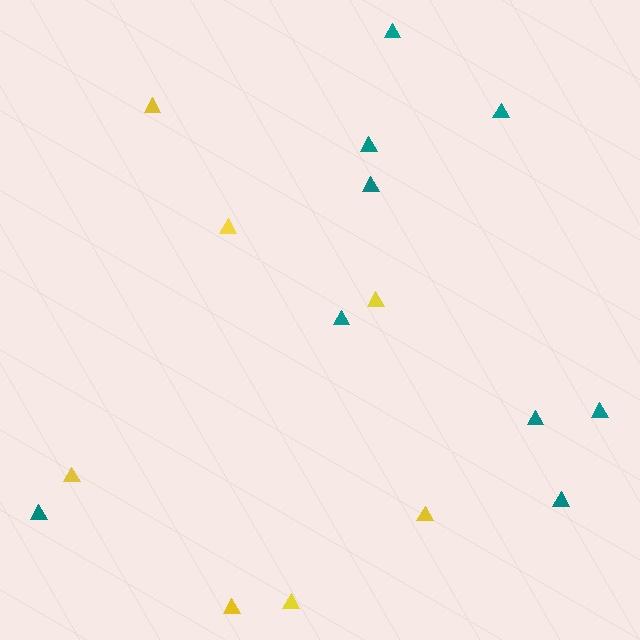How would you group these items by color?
There are 2 groups: one group of yellow triangles (7) and one group of teal triangles (9).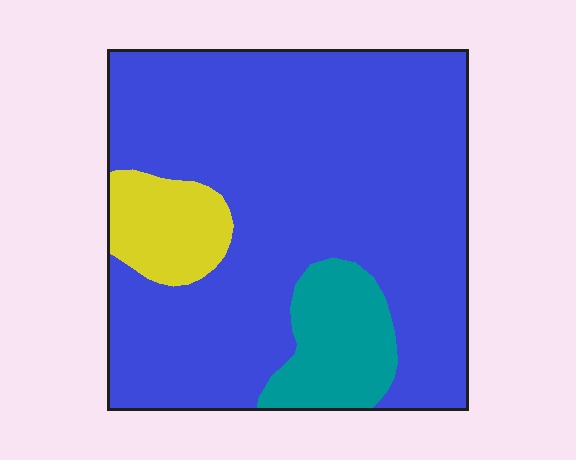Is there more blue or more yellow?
Blue.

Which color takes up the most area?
Blue, at roughly 80%.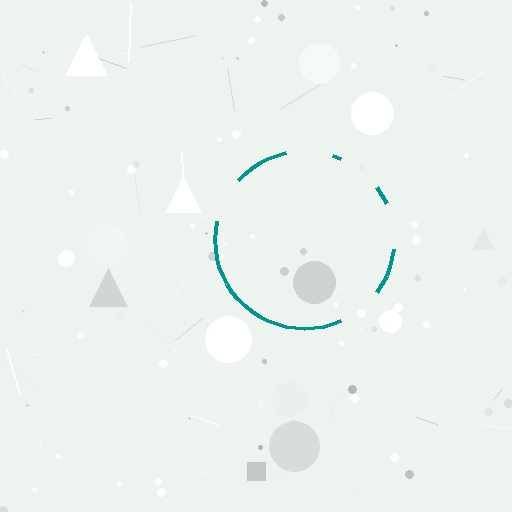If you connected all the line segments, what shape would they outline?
They would outline a circle.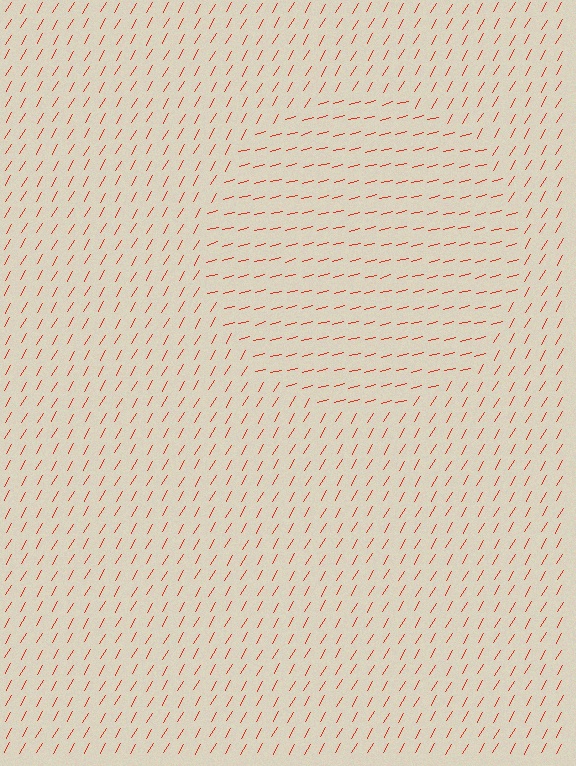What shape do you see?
I see a circle.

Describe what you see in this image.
The image is filled with small red line segments. A circle region in the image has lines oriented differently from the surrounding lines, creating a visible texture boundary.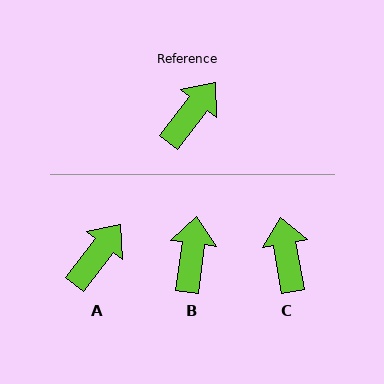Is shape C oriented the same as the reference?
No, it is off by about 47 degrees.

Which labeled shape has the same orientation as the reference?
A.